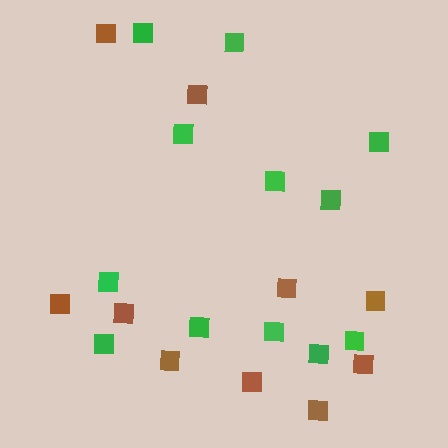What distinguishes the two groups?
There are 2 groups: one group of brown squares (10) and one group of green squares (12).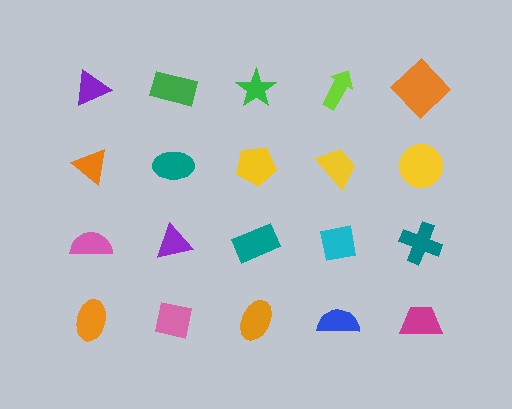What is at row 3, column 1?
A pink semicircle.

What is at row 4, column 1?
An orange ellipse.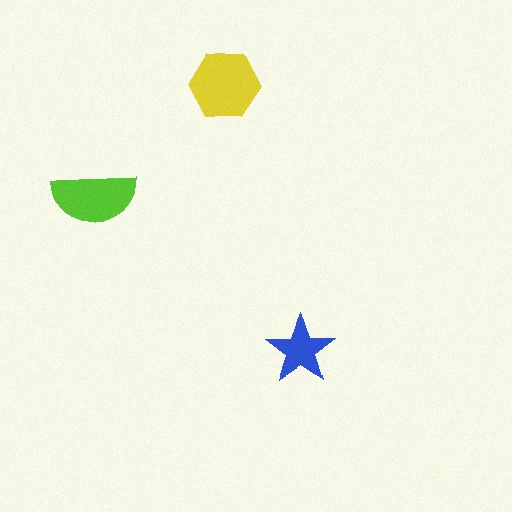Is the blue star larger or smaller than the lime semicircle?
Smaller.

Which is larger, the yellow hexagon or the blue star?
The yellow hexagon.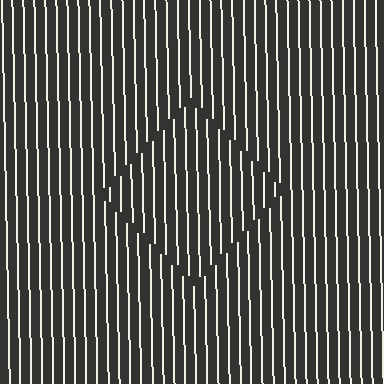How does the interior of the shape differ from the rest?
The interior of the shape contains the same grating, shifted by half a period — the contour is defined by the phase discontinuity where line-ends from the inner and outer gratings abut.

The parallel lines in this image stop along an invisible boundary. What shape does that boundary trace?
An illusory square. The interior of the shape contains the same grating, shifted by half a period — the contour is defined by the phase discontinuity where line-ends from the inner and outer gratings abut.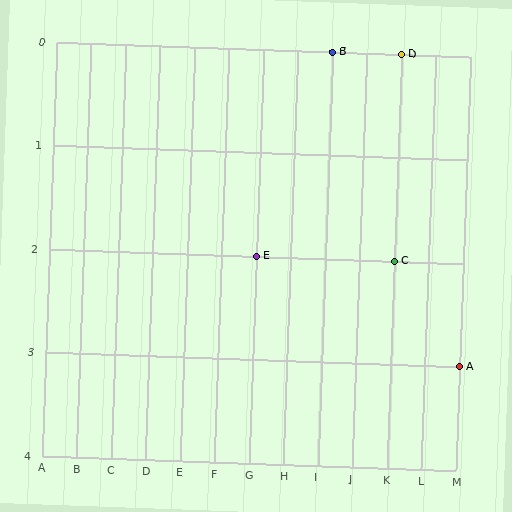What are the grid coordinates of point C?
Point C is at grid coordinates (K, 2).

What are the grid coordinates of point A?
Point A is at grid coordinates (M, 3).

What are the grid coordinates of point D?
Point D is at grid coordinates (K, 0).